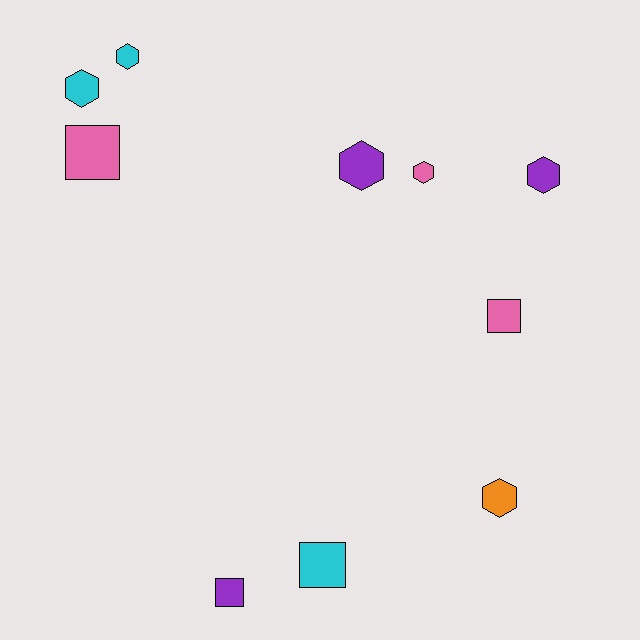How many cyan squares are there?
There is 1 cyan square.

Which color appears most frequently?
Purple, with 3 objects.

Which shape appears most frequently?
Hexagon, with 6 objects.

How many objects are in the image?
There are 10 objects.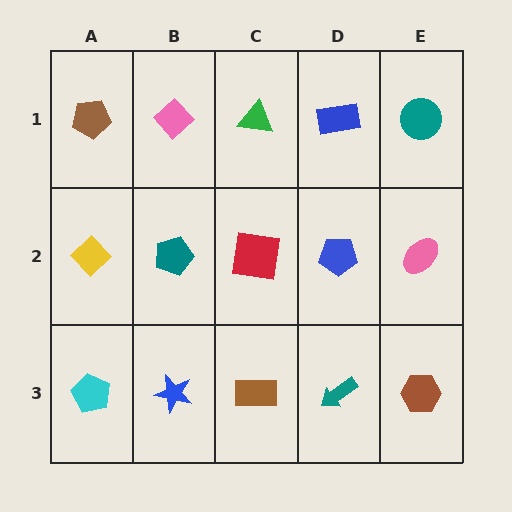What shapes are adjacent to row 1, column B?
A teal pentagon (row 2, column B), a brown pentagon (row 1, column A), a green triangle (row 1, column C).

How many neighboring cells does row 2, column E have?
3.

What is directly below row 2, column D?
A teal arrow.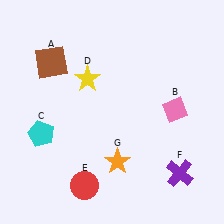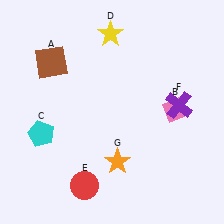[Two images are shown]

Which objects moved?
The objects that moved are: the yellow star (D), the purple cross (F).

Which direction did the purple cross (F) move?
The purple cross (F) moved up.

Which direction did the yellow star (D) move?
The yellow star (D) moved up.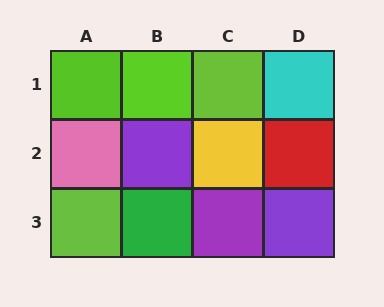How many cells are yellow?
1 cell is yellow.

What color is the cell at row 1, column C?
Lime.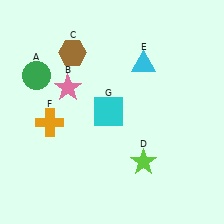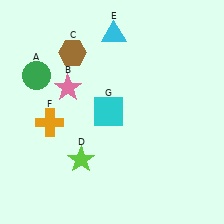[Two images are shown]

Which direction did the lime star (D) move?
The lime star (D) moved left.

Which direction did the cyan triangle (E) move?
The cyan triangle (E) moved up.